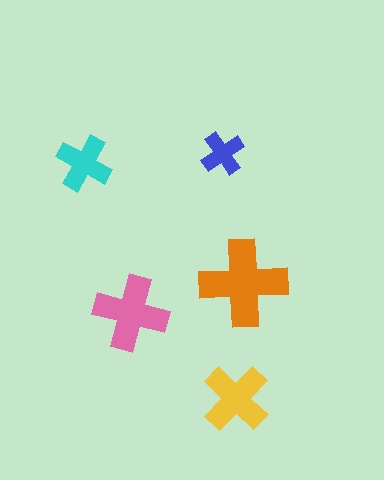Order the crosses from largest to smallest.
the orange one, the pink one, the yellow one, the cyan one, the blue one.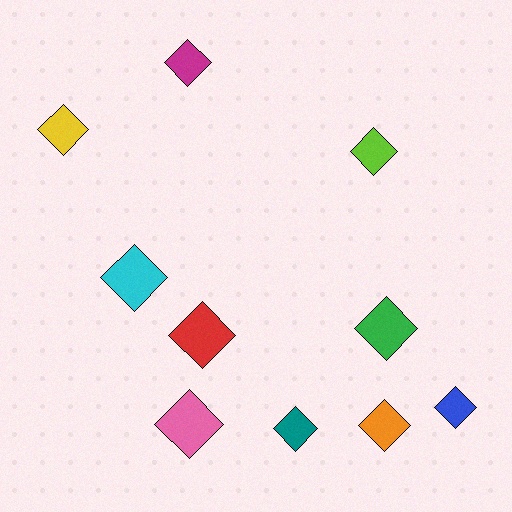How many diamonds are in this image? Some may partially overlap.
There are 10 diamonds.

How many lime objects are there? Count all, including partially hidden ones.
There is 1 lime object.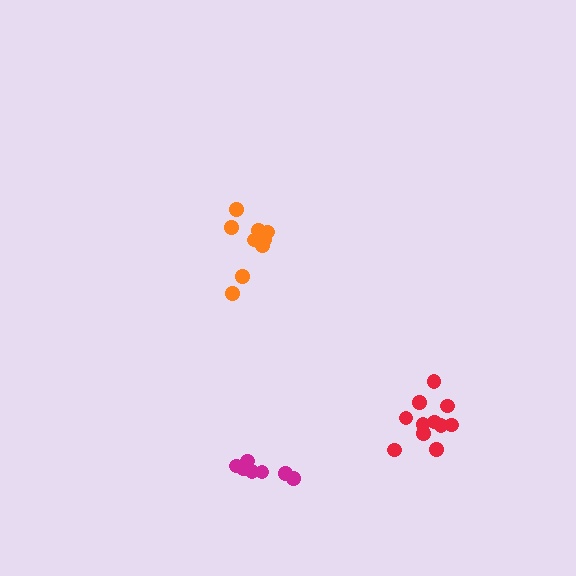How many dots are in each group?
Group 1: 7 dots, Group 2: 9 dots, Group 3: 11 dots (27 total).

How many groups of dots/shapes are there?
There are 3 groups.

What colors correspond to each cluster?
The clusters are colored: magenta, orange, red.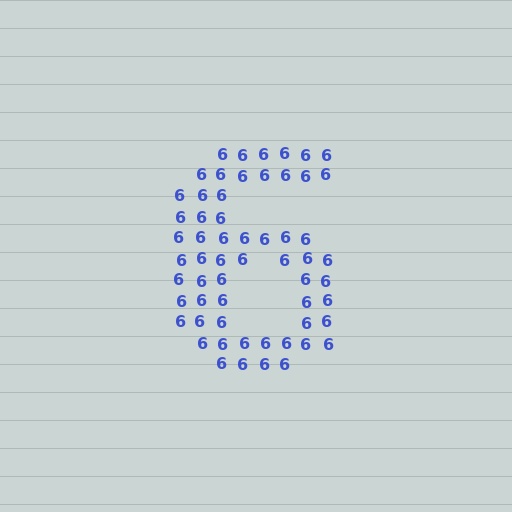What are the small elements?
The small elements are digit 6's.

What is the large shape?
The large shape is the digit 6.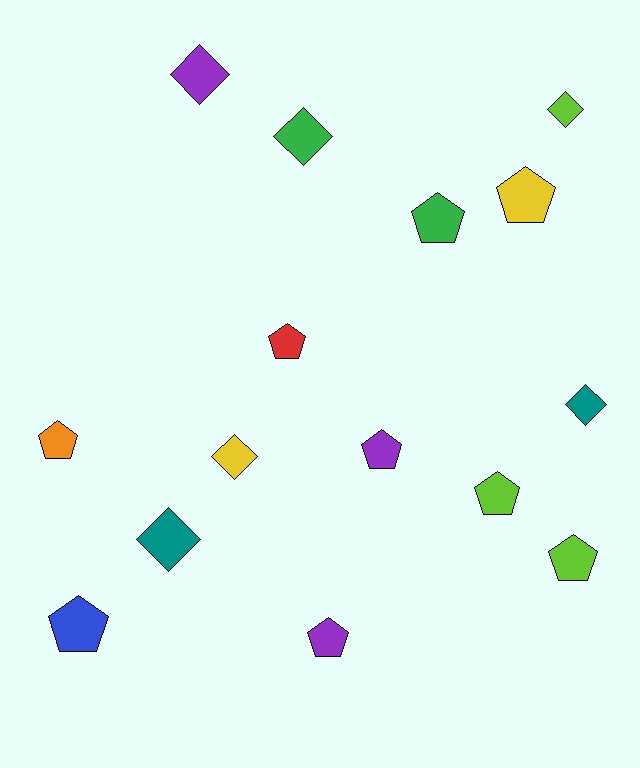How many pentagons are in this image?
There are 9 pentagons.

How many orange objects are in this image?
There is 1 orange object.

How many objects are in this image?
There are 15 objects.